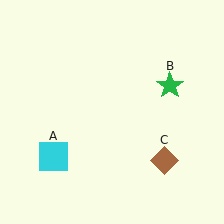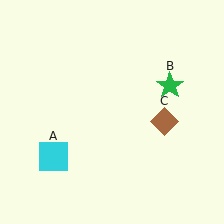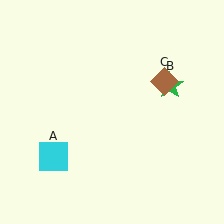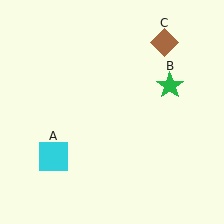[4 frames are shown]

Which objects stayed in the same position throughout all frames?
Cyan square (object A) and green star (object B) remained stationary.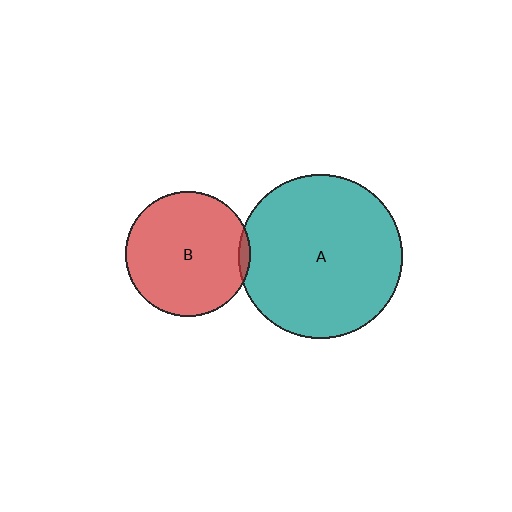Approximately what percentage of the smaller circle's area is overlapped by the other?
Approximately 5%.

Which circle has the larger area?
Circle A (teal).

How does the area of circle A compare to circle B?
Approximately 1.7 times.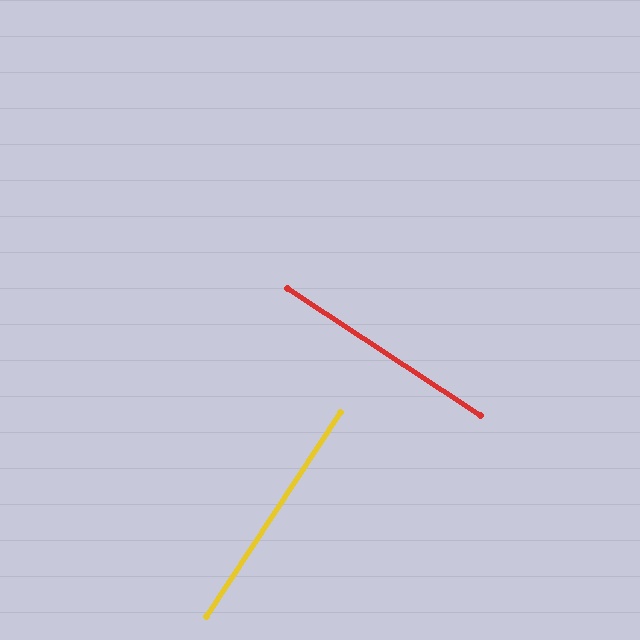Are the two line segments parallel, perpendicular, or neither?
Perpendicular — they meet at approximately 90°.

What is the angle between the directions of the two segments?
Approximately 90 degrees.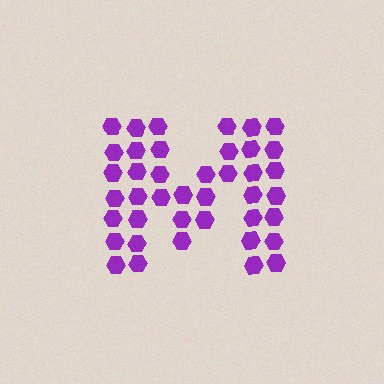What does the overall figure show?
The overall figure shows the letter M.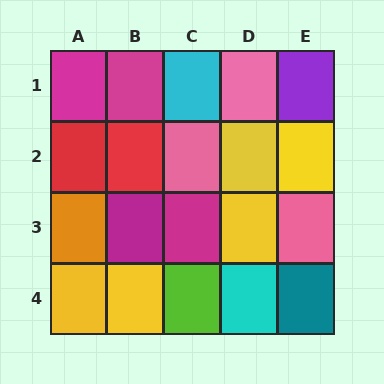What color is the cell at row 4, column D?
Cyan.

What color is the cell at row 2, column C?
Pink.